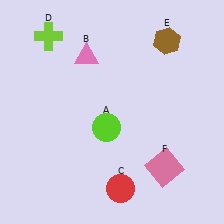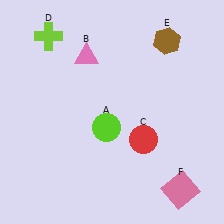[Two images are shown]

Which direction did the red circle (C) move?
The red circle (C) moved up.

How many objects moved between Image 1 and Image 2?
2 objects moved between the two images.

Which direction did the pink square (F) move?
The pink square (F) moved down.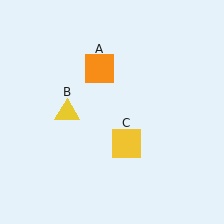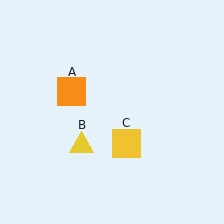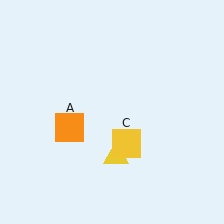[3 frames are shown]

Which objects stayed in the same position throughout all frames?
Yellow square (object C) remained stationary.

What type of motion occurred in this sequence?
The orange square (object A), yellow triangle (object B) rotated counterclockwise around the center of the scene.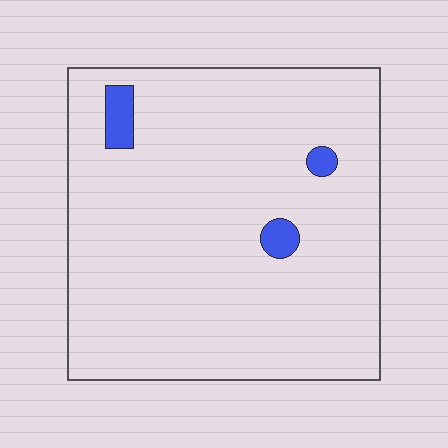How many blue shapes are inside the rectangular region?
3.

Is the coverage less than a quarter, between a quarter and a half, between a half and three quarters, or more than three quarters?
Less than a quarter.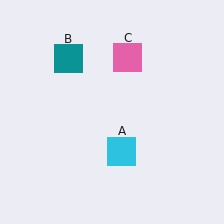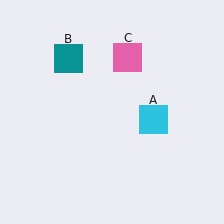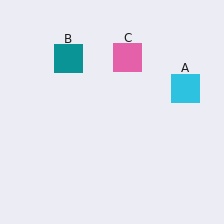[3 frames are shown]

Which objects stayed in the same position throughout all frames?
Teal square (object B) and pink square (object C) remained stationary.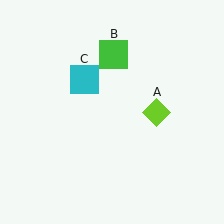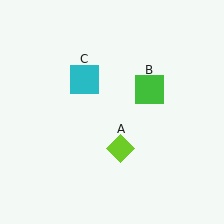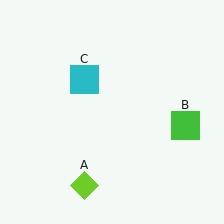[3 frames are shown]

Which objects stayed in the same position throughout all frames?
Cyan square (object C) remained stationary.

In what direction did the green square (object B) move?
The green square (object B) moved down and to the right.